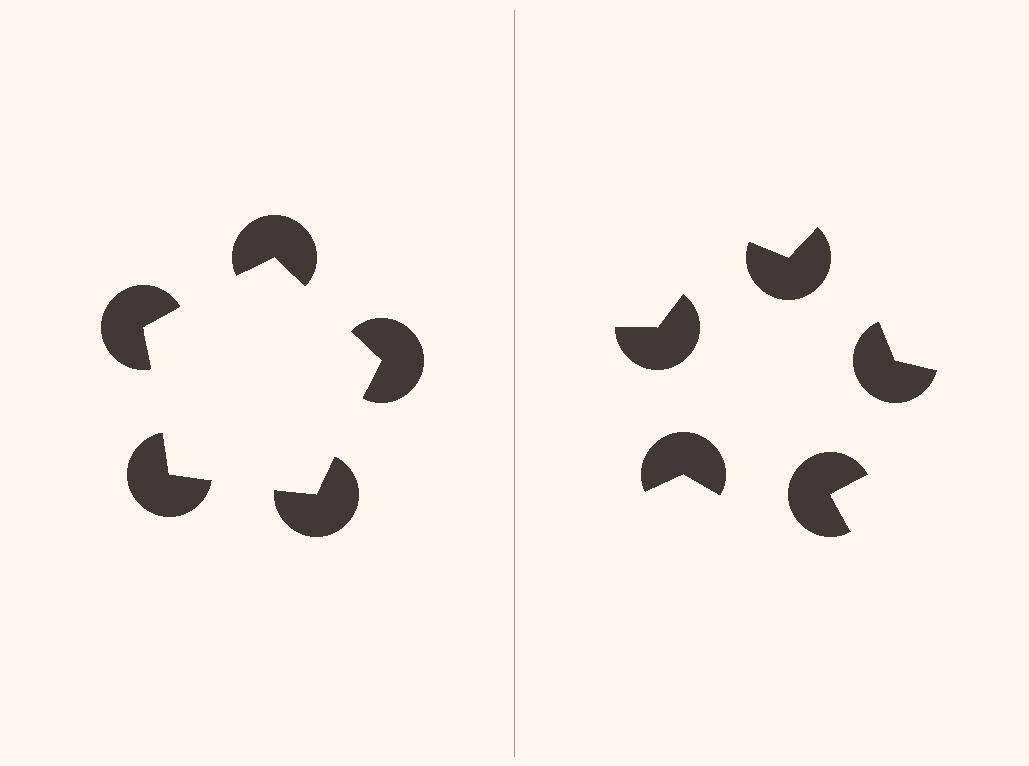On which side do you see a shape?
An illusory pentagon appears on the left side. On the right side the wedge cuts are rotated, so no coherent shape forms.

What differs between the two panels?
The pac-man discs are positioned identically on both sides; only the wedge orientations differ. On the left they align to a pentagon; on the right they are misaligned.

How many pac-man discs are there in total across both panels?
10 — 5 on each side.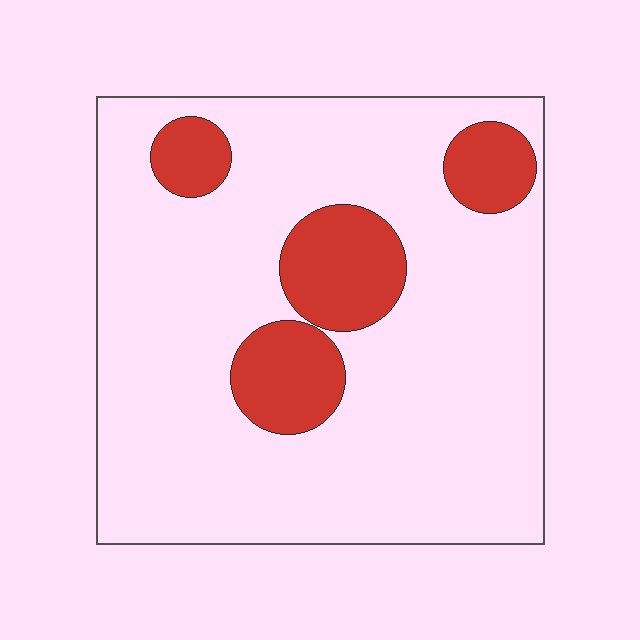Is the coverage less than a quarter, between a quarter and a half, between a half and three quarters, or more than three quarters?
Less than a quarter.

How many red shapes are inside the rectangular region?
4.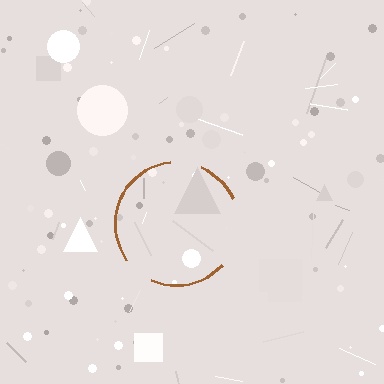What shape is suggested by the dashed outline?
The dashed outline suggests a circle.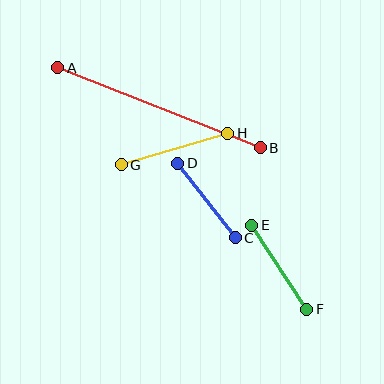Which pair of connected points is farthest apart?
Points A and B are farthest apart.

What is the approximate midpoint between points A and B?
The midpoint is at approximately (159, 108) pixels.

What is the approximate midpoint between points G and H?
The midpoint is at approximately (174, 149) pixels.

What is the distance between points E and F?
The distance is approximately 100 pixels.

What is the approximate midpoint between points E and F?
The midpoint is at approximately (279, 267) pixels.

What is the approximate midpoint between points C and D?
The midpoint is at approximately (207, 200) pixels.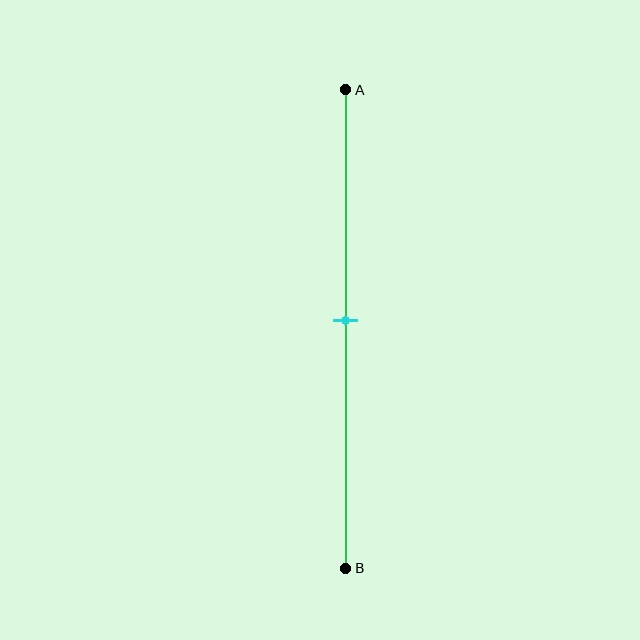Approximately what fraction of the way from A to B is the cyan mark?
The cyan mark is approximately 50% of the way from A to B.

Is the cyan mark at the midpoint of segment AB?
Yes, the mark is approximately at the midpoint.